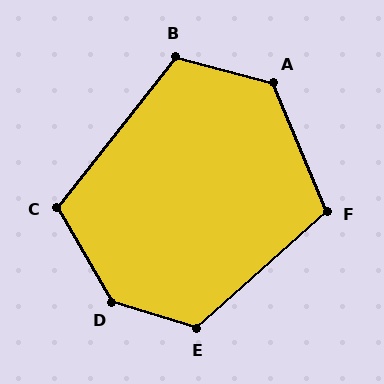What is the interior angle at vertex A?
Approximately 128 degrees (obtuse).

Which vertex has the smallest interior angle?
F, at approximately 109 degrees.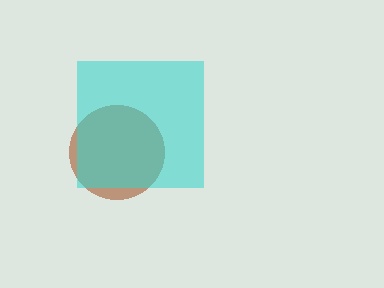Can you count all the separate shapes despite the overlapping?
Yes, there are 2 separate shapes.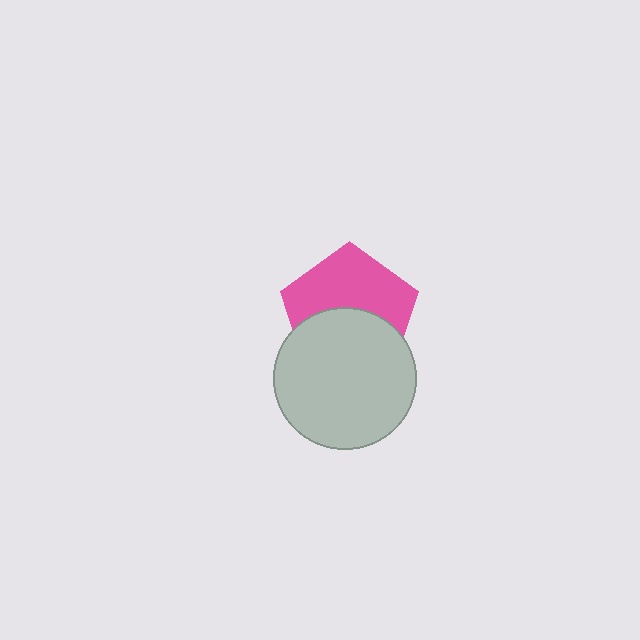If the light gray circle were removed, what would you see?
You would see the complete pink pentagon.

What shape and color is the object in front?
The object in front is a light gray circle.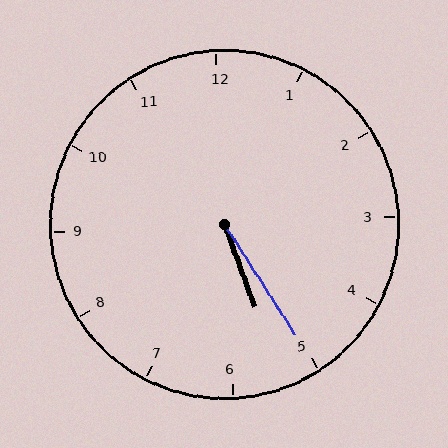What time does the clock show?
5:25.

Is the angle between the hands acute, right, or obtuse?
It is acute.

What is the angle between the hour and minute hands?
Approximately 12 degrees.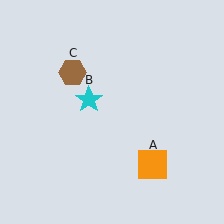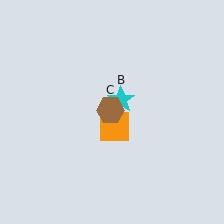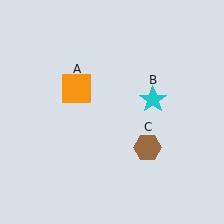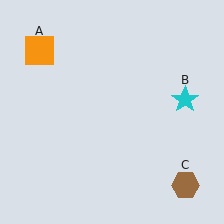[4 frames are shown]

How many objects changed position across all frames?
3 objects changed position: orange square (object A), cyan star (object B), brown hexagon (object C).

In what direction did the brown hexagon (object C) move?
The brown hexagon (object C) moved down and to the right.